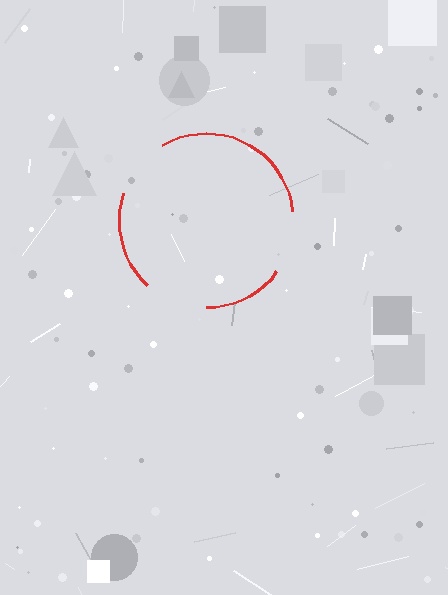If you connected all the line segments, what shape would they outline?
They would outline a circle.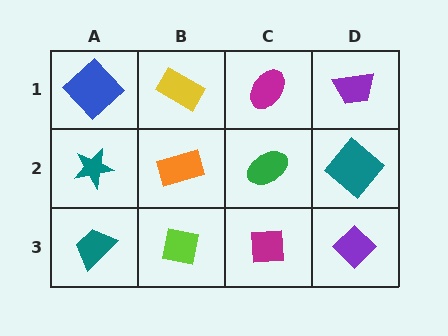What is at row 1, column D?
A purple trapezoid.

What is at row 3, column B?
A lime square.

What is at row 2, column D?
A teal diamond.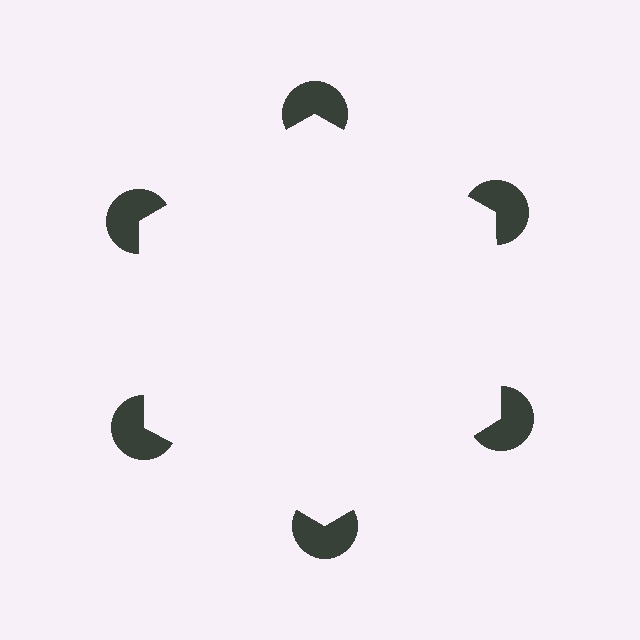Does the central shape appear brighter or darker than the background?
It typically appears slightly brighter than the background, even though no actual brightness change is drawn.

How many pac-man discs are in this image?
There are 6 — one at each vertex of the illusory hexagon.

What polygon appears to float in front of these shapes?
An illusory hexagon — its edges are inferred from the aligned wedge cuts in the pac-man discs, not physically drawn.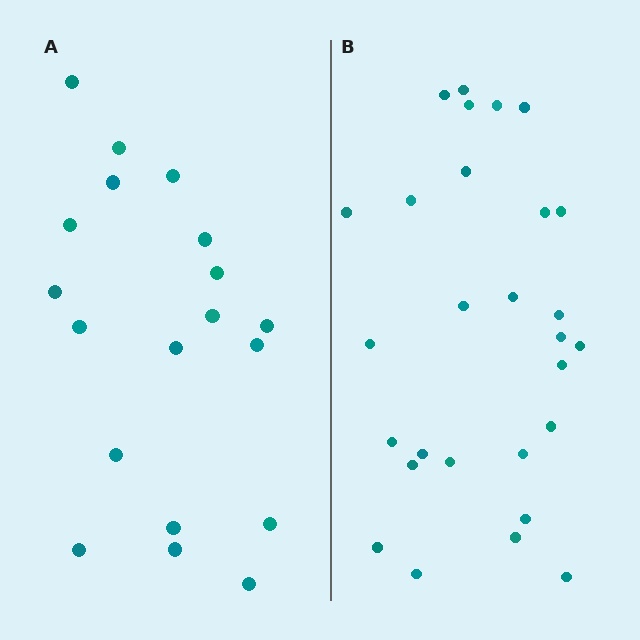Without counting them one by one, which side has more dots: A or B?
Region B (the right region) has more dots.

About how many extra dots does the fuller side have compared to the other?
Region B has roughly 8 or so more dots than region A.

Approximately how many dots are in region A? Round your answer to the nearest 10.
About 20 dots. (The exact count is 19, which rounds to 20.)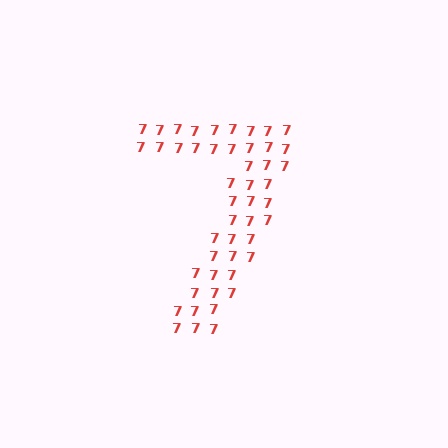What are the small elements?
The small elements are digit 7's.